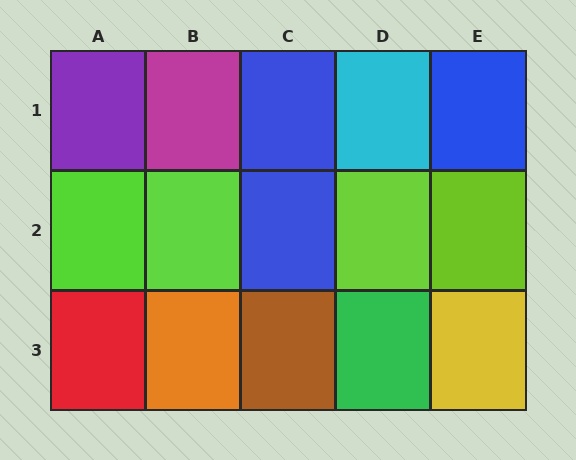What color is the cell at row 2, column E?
Lime.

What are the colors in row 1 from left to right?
Purple, magenta, blue, cyan, blue.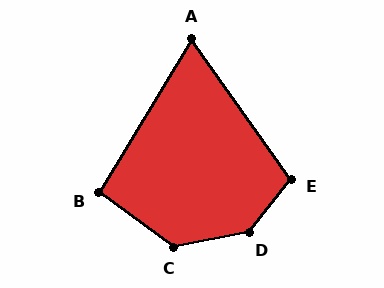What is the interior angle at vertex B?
Approximately 95 degrees (obtuse).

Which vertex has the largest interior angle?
D, at approximately 140 degrees.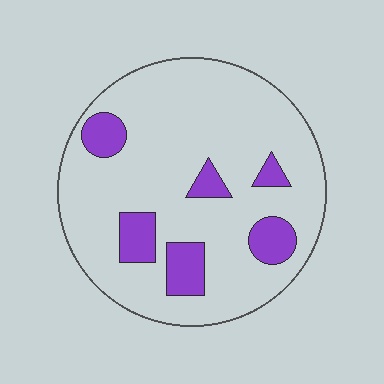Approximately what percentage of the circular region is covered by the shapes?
Approximately 15%.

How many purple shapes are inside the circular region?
6.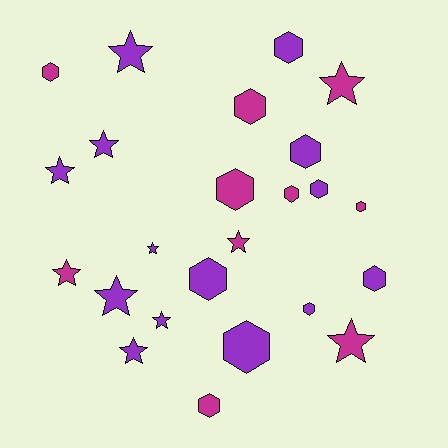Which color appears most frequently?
Purple, with 14 objects.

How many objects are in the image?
There are 24 objects.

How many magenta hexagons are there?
There are 6 magenta hexagons.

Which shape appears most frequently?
Hexagon, with 13 objects.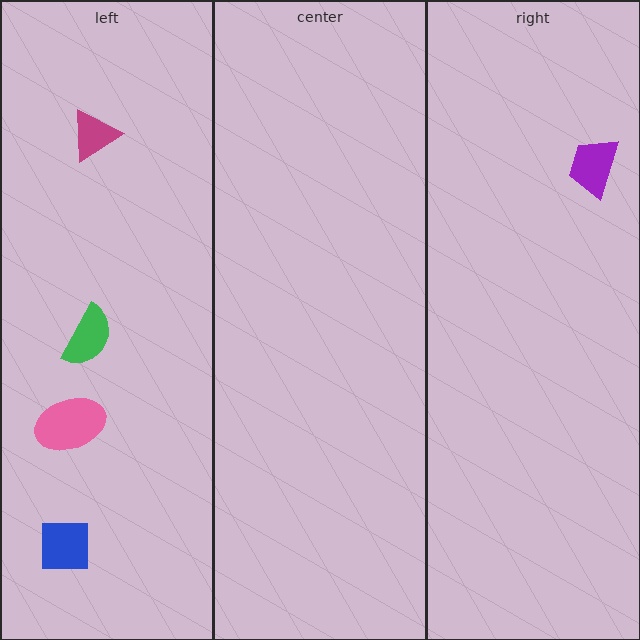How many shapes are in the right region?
1.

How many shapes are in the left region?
4.